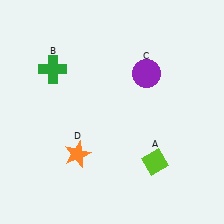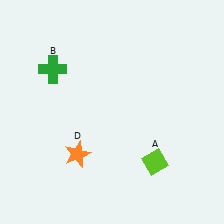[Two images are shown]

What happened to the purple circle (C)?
The purple circle (C) was removed in Image 2. It was in the top-right area of Image 1.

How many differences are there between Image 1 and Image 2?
There is 1 difference between the two images.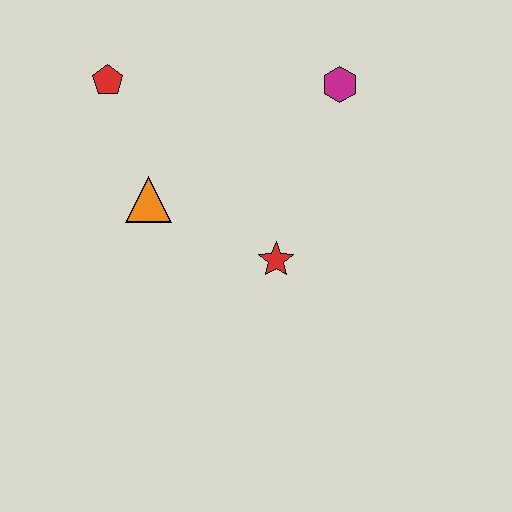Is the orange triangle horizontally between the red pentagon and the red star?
Yes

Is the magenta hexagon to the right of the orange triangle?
Yes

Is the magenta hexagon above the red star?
Yes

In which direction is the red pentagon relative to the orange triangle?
The red pentagon is above the orange triangle.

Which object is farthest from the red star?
The red pentagon is farthest from the red star.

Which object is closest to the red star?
The orange triangle is closest to the red star.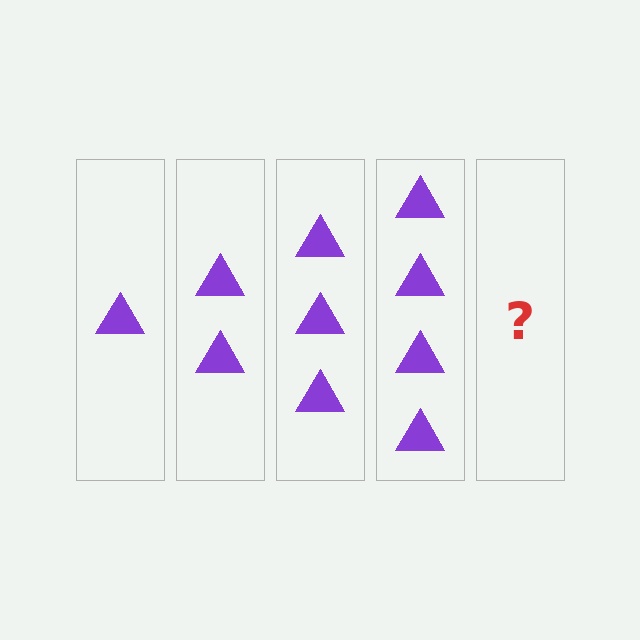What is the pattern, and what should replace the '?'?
The pattern is that each step adds one more triangle. The '?' should be 5 triangles.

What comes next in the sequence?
The next element should be 5 triangles.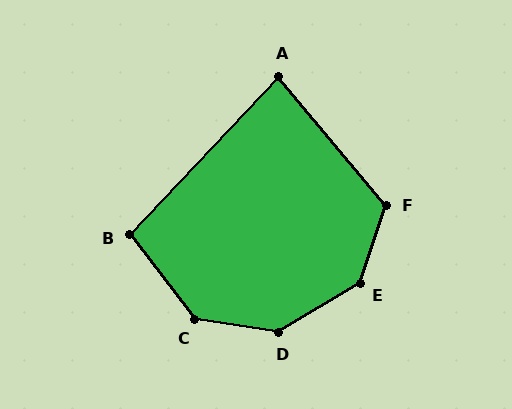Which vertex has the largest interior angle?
E, at approximately 140 degrees.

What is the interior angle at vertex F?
Approximately 121 degrees (obtuse).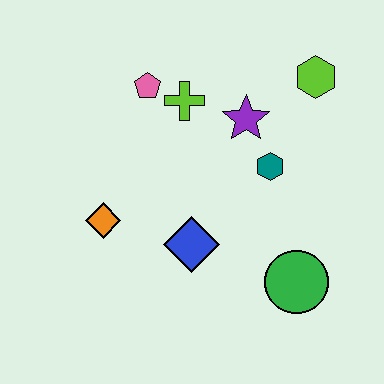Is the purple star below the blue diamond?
No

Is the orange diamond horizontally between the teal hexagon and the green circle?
No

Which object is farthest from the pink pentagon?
The green circle is farthest from the pink pentagon.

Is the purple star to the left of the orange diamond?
No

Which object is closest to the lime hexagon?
The purple star is closest to the lime hexagon.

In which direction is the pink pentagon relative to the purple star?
The pink pentagon is to the left of the purple star.